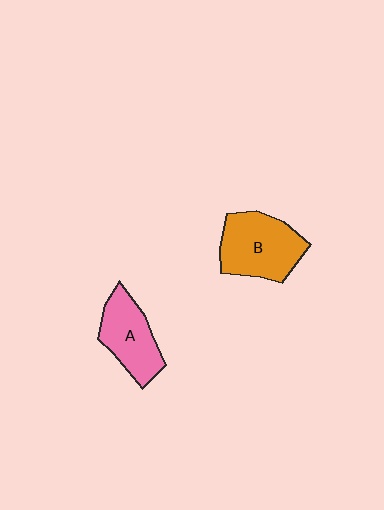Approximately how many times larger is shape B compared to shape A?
Approximately 1.3 times.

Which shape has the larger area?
Shape B (orange).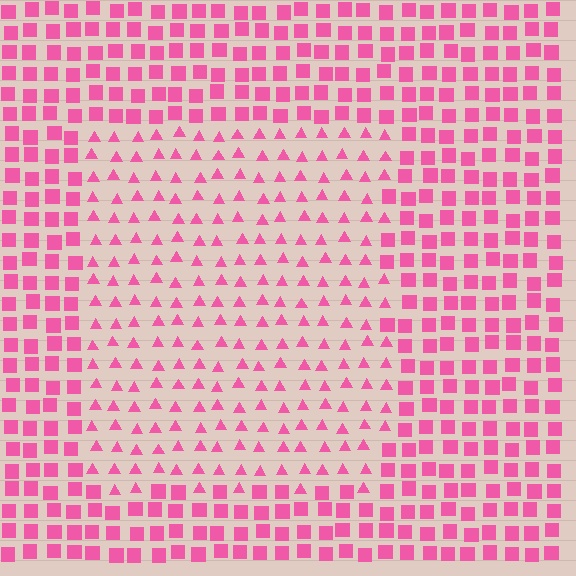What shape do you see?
I see a rectangle.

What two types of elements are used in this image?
The image uses triangles inside the rectangle region and squares outside it.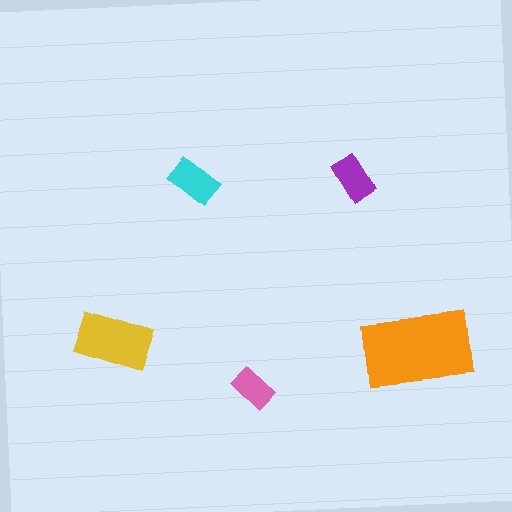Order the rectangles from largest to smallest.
the orange one, the yellow one, the cyan one, the purple one, the pink one.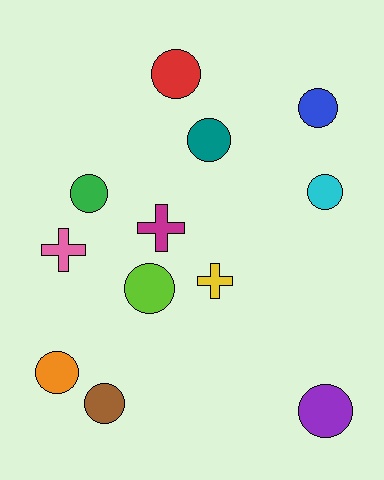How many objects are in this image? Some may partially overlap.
There are 12 objects.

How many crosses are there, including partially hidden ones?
There are 3 crosses.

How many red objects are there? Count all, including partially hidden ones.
There is 1 red object.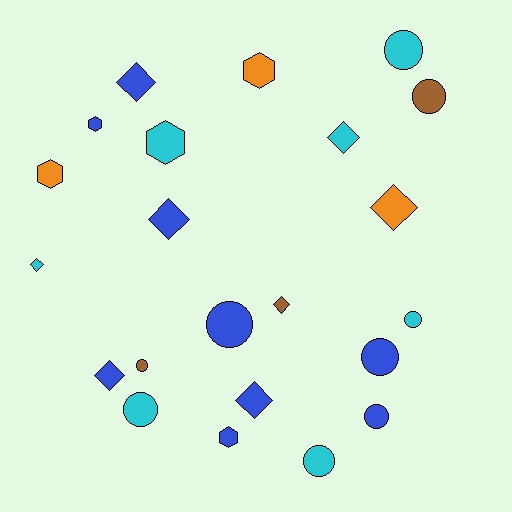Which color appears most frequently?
Blue, with 9 objects.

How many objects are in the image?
There are 22 objects.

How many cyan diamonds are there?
There are 2 cyan diamonds.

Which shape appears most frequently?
Circle, with 9 objects.